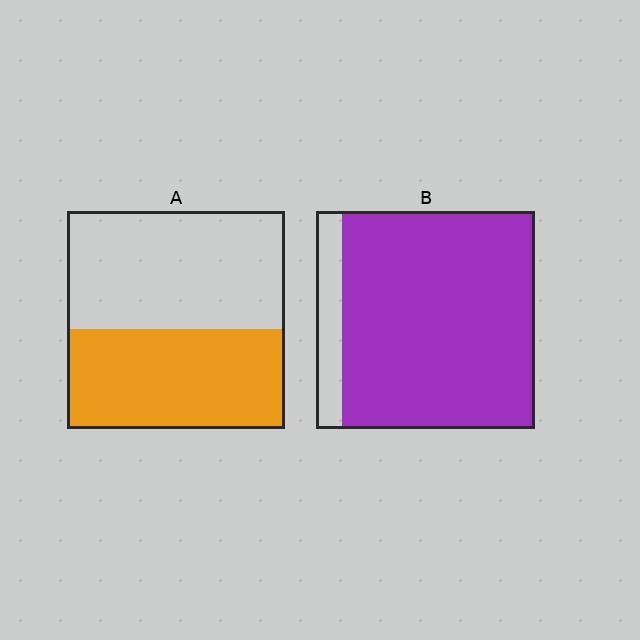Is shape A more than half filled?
No.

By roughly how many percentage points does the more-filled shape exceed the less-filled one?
By roughly 40 percentage points (B over A).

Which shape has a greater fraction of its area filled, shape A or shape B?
Shape B.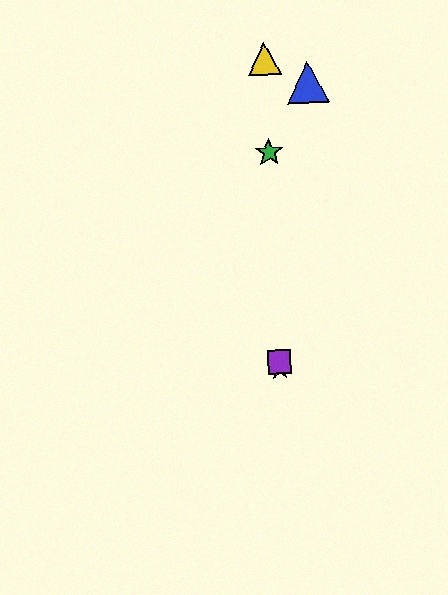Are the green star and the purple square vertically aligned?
Yes, both are at x≈269.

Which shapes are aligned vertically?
The red star, the green star, the yellow triangle, the purple square are aligned vertically.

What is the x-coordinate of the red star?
The red star is at x≈280.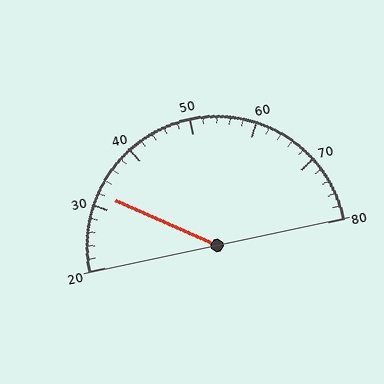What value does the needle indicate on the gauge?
The needle indicates approximately 32.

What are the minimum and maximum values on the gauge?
The gauge ranges from 20 to 80.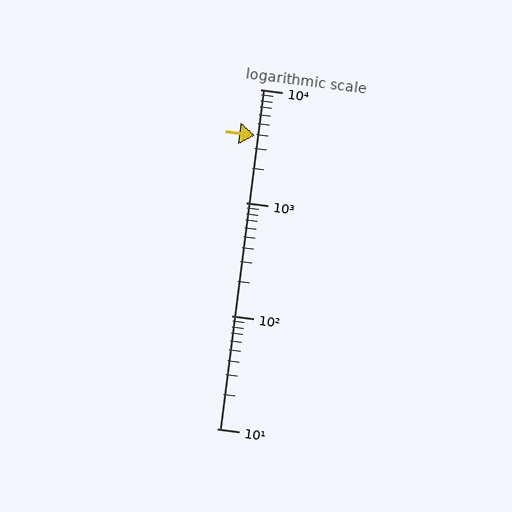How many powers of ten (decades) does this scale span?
The scale spans 3 decades, from 10 to 10000.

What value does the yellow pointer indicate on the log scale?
The pointer indicates approximately 3900.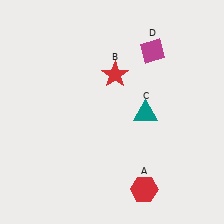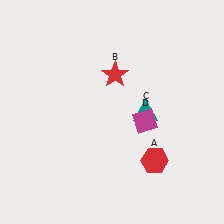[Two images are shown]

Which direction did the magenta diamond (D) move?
The magenta diamond (D) moved down.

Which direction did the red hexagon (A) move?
The red hexagon (A) moved up.